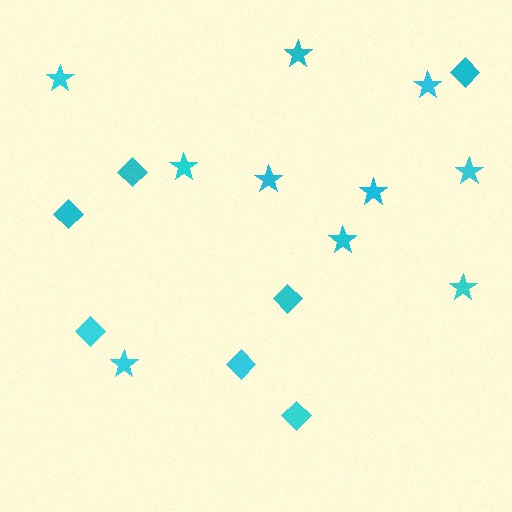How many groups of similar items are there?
There are 2 groups: one group of stars (10) and one group of diamonds (7).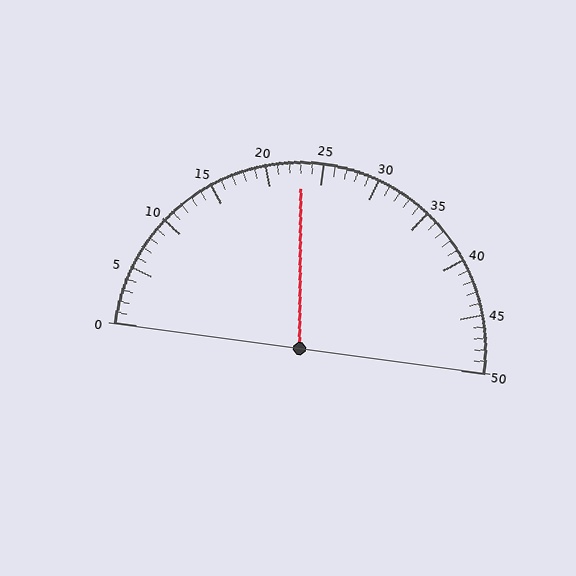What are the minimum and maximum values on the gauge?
The gauge ranges from 0 to 50.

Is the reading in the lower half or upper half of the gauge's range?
The reading is in the lower half of the range (0 to 50).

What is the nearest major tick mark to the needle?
The nearest major tick mark is 25.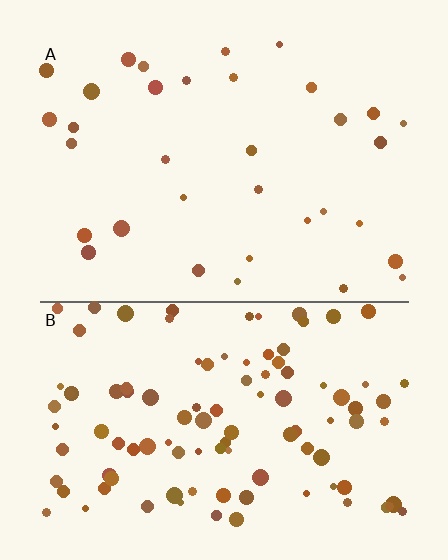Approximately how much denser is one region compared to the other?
Approximately 3.1× — region B over region A.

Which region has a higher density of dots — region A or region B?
B (the bottom).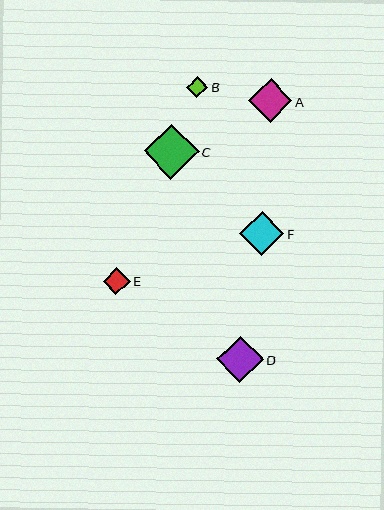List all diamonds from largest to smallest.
From largest to smallest: C, D, F, A, E, B.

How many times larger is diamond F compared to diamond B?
Diamond F is approximately 2.1 times the size of diamond B.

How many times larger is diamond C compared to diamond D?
Diamond C is approximately 1.2 times the size of diamond D.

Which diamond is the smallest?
Diamond B is the smallest with a size of approximately 21 pixels.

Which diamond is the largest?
Diamond C is the largest with a size of approximately 55 pixels.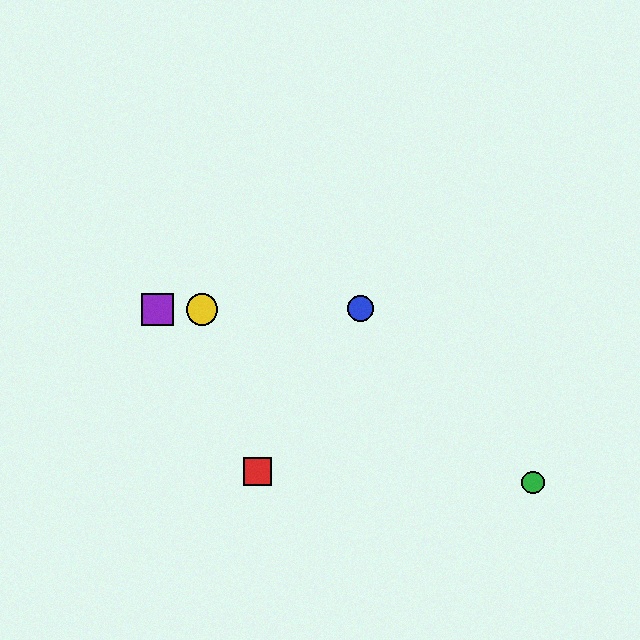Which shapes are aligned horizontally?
The blue circle, the yellow circle, the purple square are aligned horizontally.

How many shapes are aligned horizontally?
3 shapes (the blue circle, the yellow circle, the purple square) are aligned horizontally.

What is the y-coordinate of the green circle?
The green circle is at y≈482.